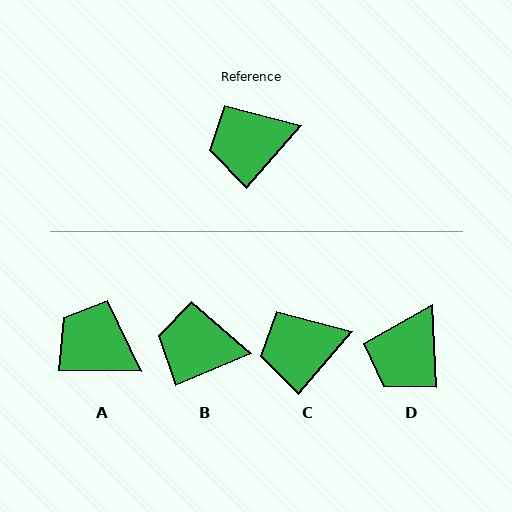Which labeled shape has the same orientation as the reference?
C.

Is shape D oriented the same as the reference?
No, it is off by about 44 degrees.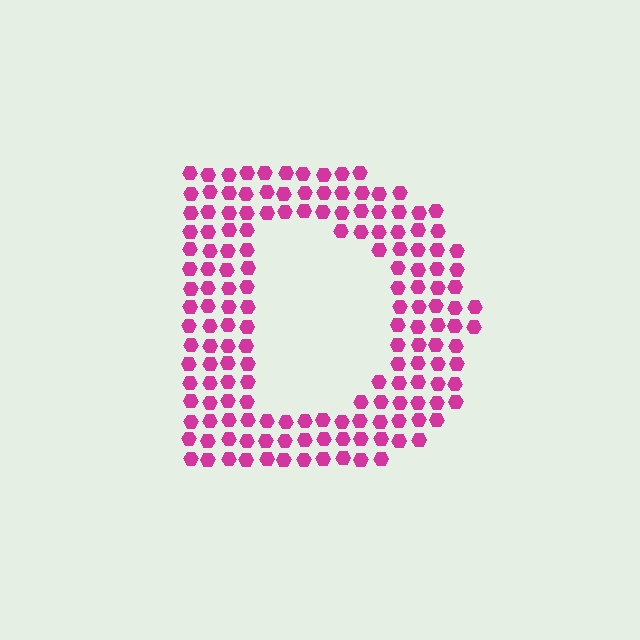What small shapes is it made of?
It is made of small hexagons.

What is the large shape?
The large shape is the letter D.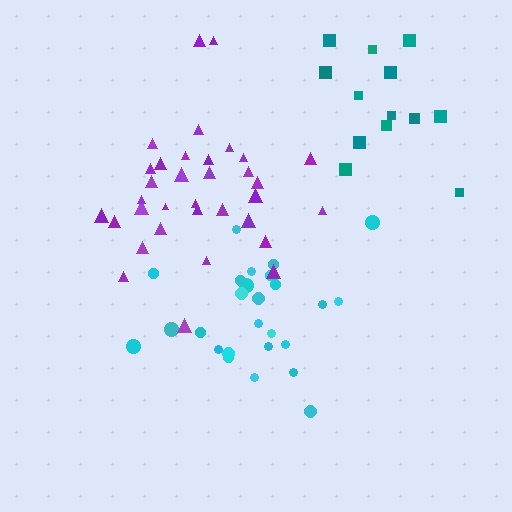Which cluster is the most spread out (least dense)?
Teal.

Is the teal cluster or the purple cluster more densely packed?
Purple.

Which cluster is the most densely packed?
Cyan.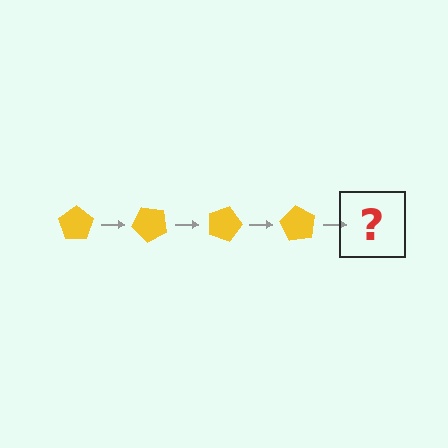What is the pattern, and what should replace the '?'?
The pattern is that the pentagon rotates 45 degrees each step. The '?' should be a yellow pentagon rotated 180 degrees.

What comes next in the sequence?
The next element should be a yellow pentagon rotated 180 degrees.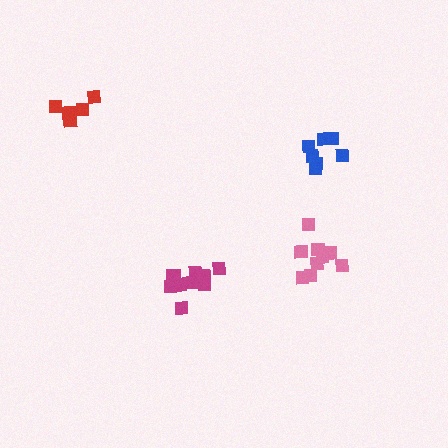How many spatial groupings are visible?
There are 4 spatial groupings.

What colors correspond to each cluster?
The clusters are colored: blue, red, magenta, pink.